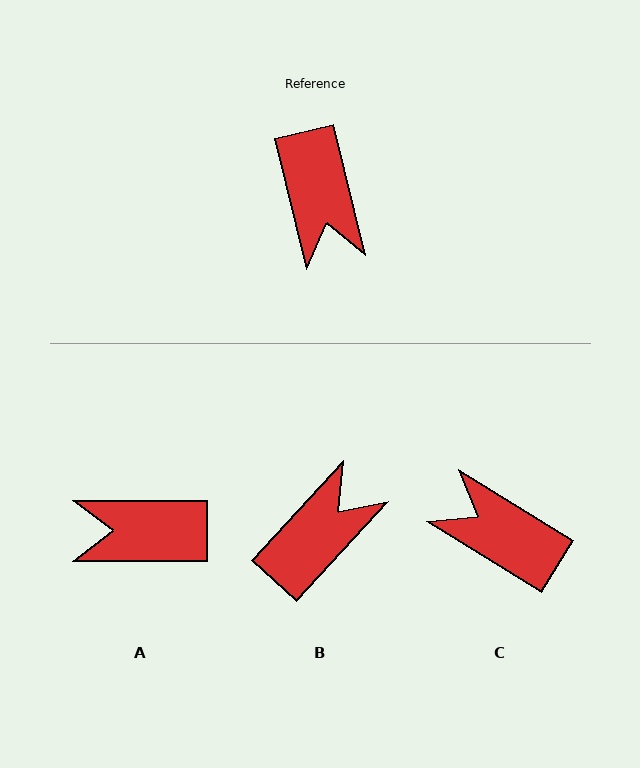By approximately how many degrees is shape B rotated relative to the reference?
Approximately 124 degrees counter-clockwise.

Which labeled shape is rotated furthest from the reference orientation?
C, about 136 degrees away.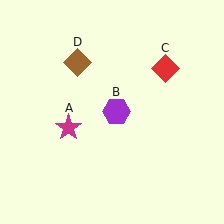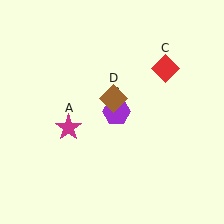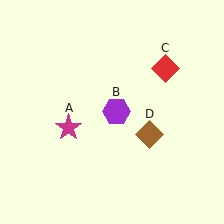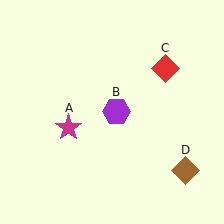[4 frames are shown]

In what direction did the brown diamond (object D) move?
The brown diamond (object D) moved down and to the right.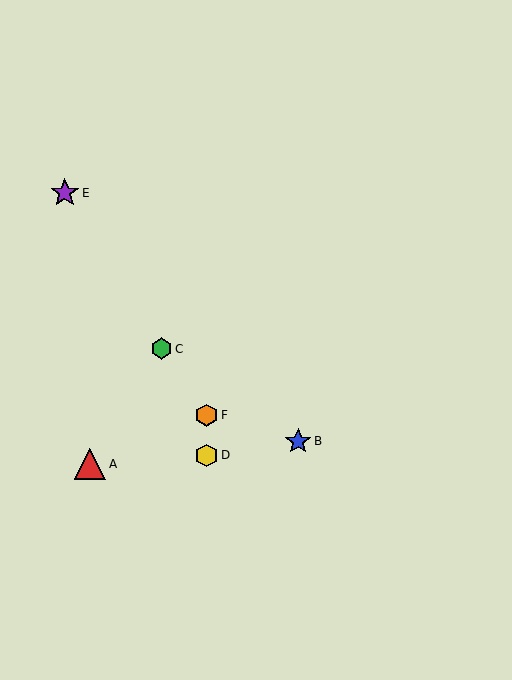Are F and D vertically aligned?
Yes, both are at x≈207.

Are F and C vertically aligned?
No, F is at x≈207 and C is at x≈162.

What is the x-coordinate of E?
Object E is at x≈65.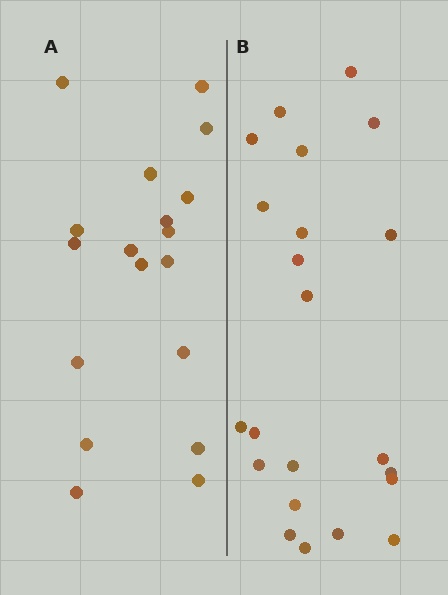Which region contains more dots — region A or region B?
Region B (the right region) has more dots.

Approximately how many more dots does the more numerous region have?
Region B has about 4 more dots than region A.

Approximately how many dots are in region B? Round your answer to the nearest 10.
About 20 dots. (The exact count is 22, which rounds to 20.)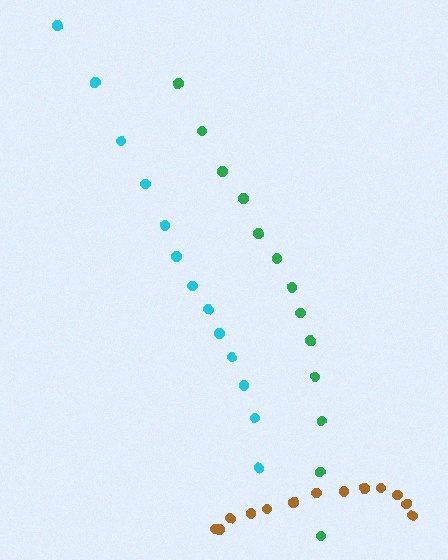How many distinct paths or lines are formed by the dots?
There are 3 distinct paths.